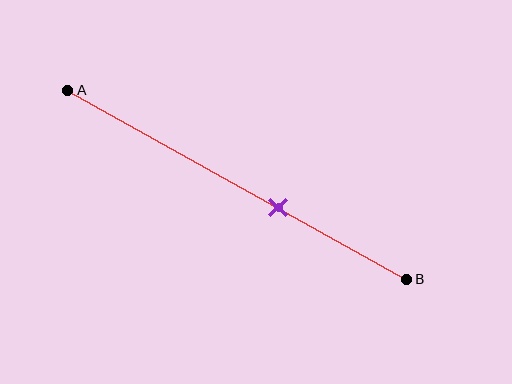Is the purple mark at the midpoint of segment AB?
No, the mark is at about 60% from A, not at the 50% midpoint.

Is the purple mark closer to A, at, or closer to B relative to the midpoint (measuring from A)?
The purple mark is closer to point B than the midpoint of segment AB.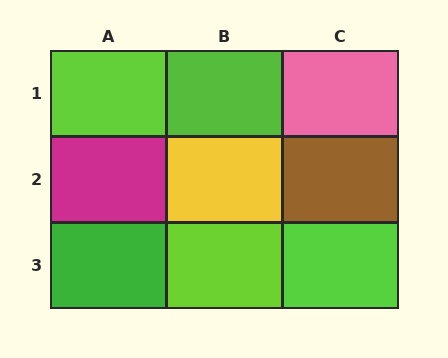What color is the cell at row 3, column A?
Green.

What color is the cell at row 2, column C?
Brown.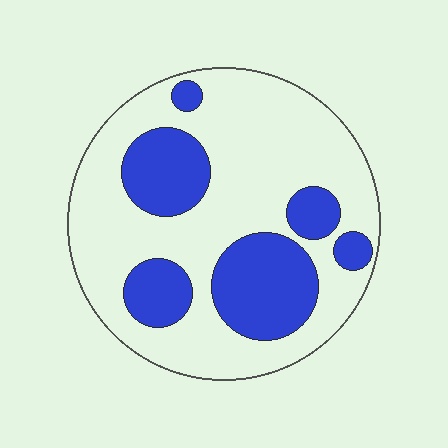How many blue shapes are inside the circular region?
6.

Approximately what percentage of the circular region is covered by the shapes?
Approximately 30%.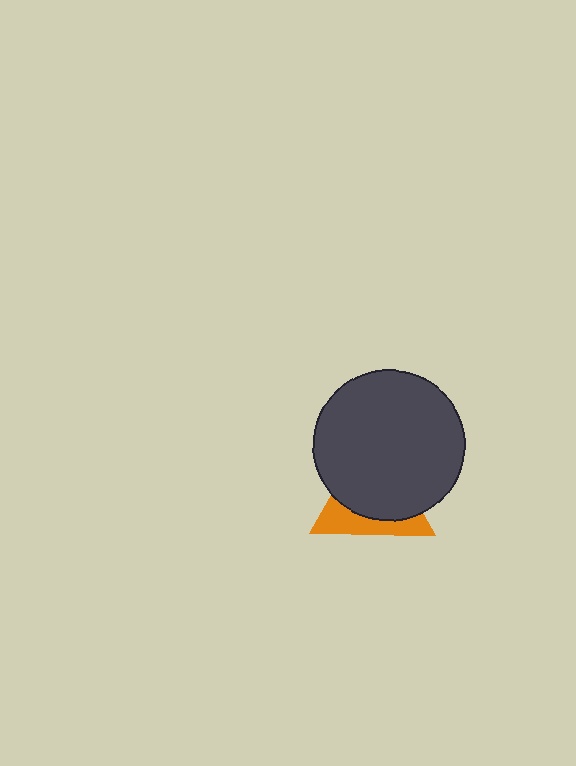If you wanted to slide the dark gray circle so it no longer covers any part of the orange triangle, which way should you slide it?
Slide it up — that is the most direct way to separate the two shapes.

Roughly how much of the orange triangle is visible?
A small part of it is visible (roughly 34%).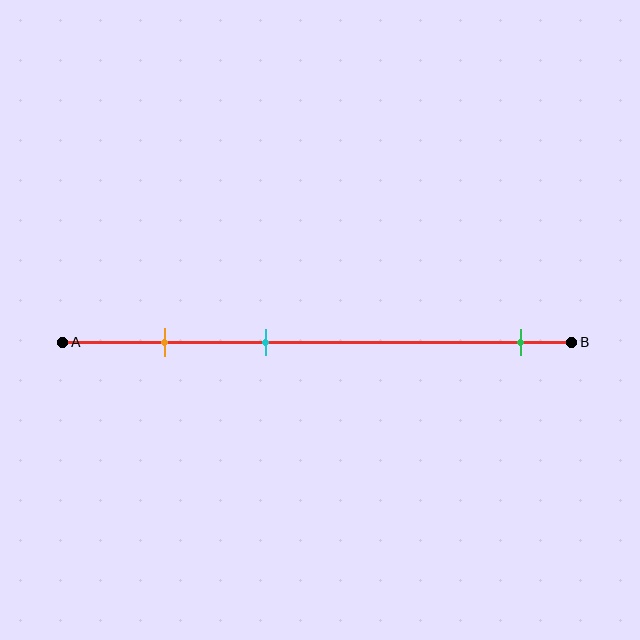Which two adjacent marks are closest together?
The orange and cyan marks are the closest adjacent pair.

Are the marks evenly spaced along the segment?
No, the marks are not evenly spaced.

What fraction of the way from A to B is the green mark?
The green mark is approximately 90% (0.9) of the way from A to B.